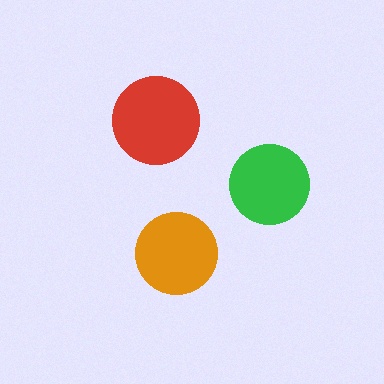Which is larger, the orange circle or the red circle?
The red one.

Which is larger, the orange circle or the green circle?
The orange one.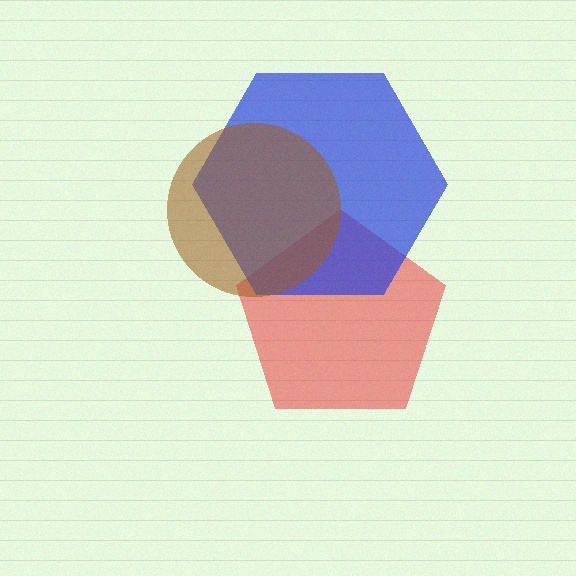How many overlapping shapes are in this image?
There are 3 overlapping shapes in the image.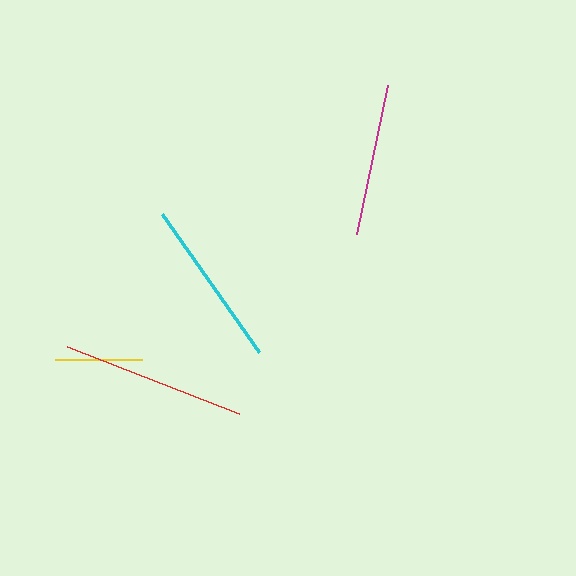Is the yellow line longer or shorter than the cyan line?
The cyan line is longer than the yellow line.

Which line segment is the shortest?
The yellow line is the shortest at approximately 87 pixels.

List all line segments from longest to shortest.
From longest to shortest: red, cyan, magenta, yellow.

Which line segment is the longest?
The red line is the longest at approximately 184 pixels.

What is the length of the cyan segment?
The cyan segment is approximately 169 pixels long.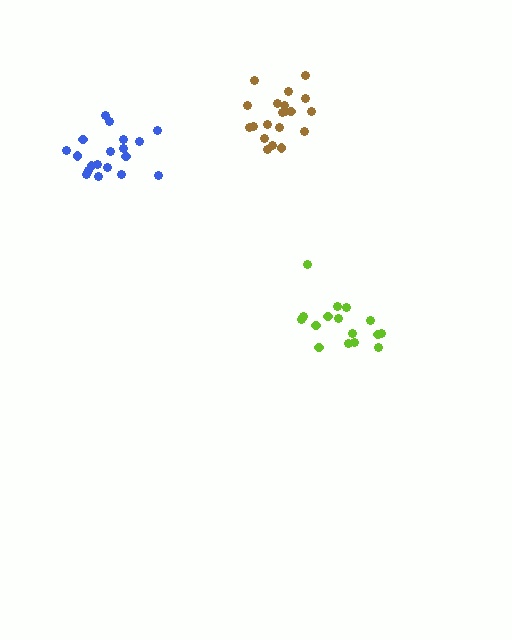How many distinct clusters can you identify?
There are 3 distinct clusters.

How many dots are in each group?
Group 1: 20 dots, Group 2: 20 dots, Group 3: 16 dots (56 total).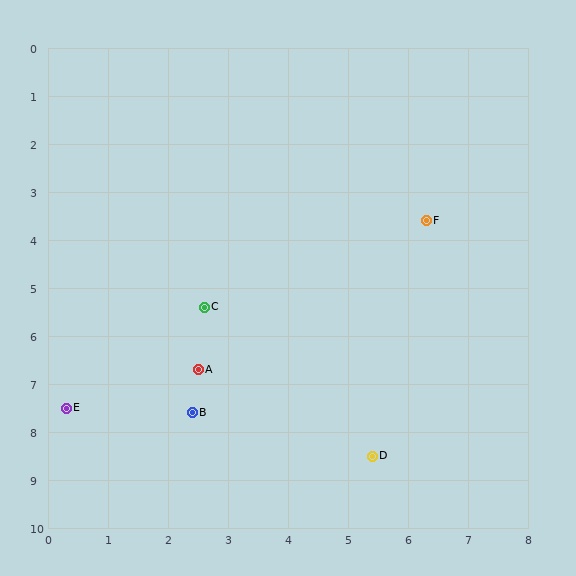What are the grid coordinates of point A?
Point A is at approximately (2.5, 6.7).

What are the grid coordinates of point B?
Point B is at approximately (2.4, 7.6).